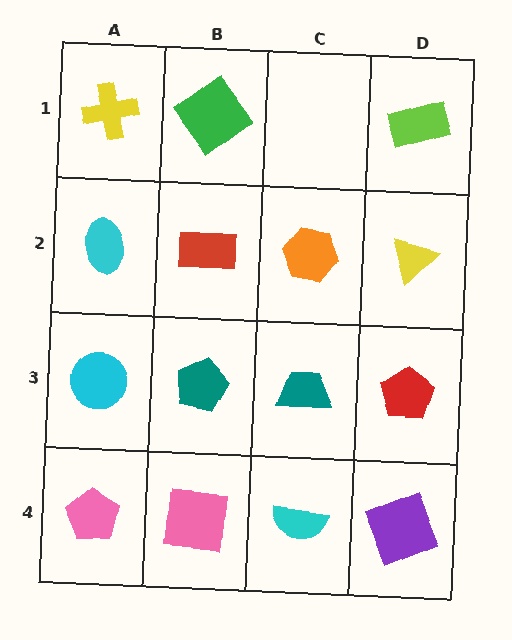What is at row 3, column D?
A red pentagon.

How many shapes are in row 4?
4 shapes.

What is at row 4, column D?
A purple square.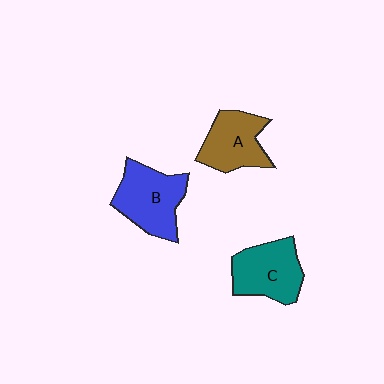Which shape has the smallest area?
Shape A (brown).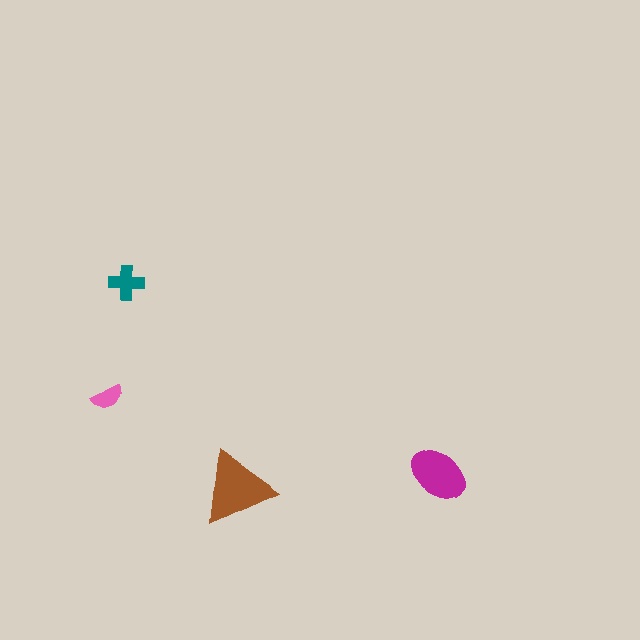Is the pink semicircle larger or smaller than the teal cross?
Smaller.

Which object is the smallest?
The pink semicircle.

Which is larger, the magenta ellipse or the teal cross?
The magenta ellipse.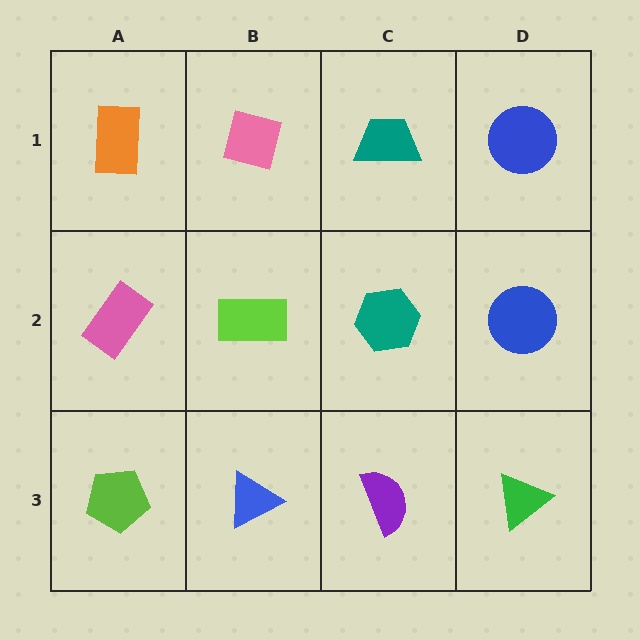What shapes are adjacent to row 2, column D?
A blue circle (row 1, column D), a green triangle (row 3, column D), a teal hexagon (row 2, column C).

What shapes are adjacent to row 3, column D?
A blue circle (row 2, column D), a purple semicircle (row 3, column C).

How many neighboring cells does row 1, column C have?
3.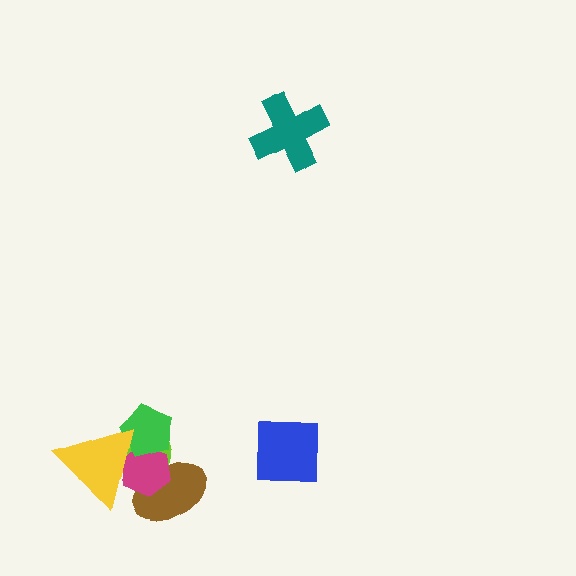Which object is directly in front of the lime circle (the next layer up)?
The brown ellipse is directly in front of the lime circle.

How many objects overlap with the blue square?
0 objects overlap with the blue square.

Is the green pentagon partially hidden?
Yes, it is partially covered by another shape.